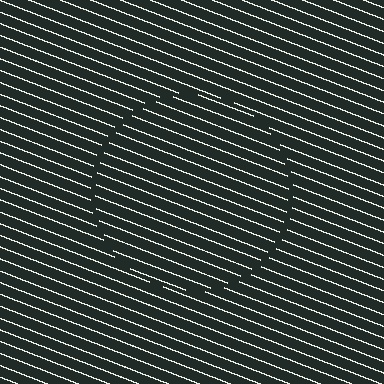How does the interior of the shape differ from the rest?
The interior of the shape contains the same grating, shifted by half a period — the contour is defined by the phase discontinuity where line-ends from the inner and outer gratings abut.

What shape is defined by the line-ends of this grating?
An illusory circle. The interior of the shape contains the same grating, shifted by half a period — the contour is defined by the phase discontinuity where line-ends from the inner and outer gratings abut.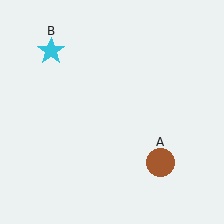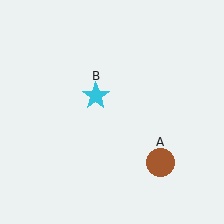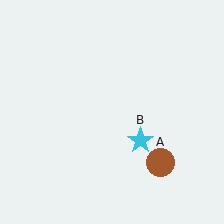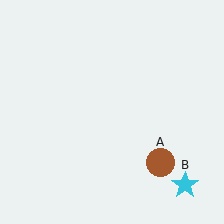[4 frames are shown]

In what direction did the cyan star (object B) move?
The cyan star (object B) moved down and to the right.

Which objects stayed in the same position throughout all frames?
Brown circle (object A) remained stationary.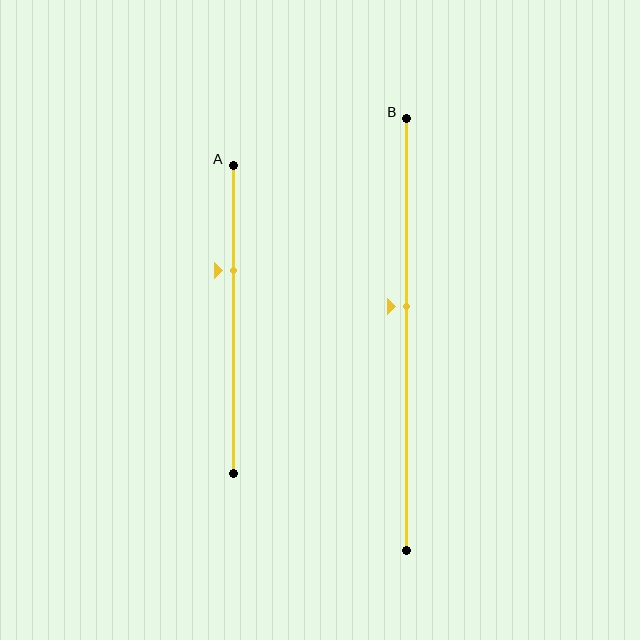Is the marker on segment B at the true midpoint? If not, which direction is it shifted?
No, the marker on segment B is shifted upward by about 7% of the segment length.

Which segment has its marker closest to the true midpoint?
Segment B has its marker closest to the true midpoint.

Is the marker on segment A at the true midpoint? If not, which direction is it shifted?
No, the marker on segment A is shifted upward by about 16% of the segment length.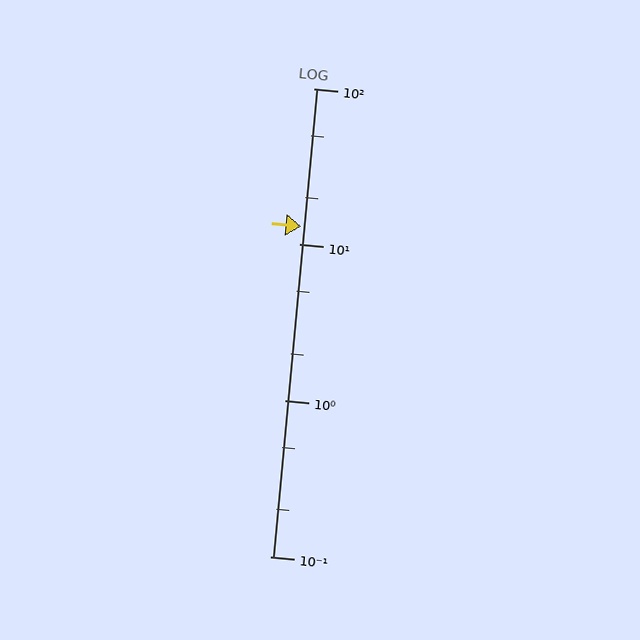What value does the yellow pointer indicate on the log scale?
The pointer indicates approximately 13.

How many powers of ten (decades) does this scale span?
The scale spans 3 decades, from 0.1 to 100.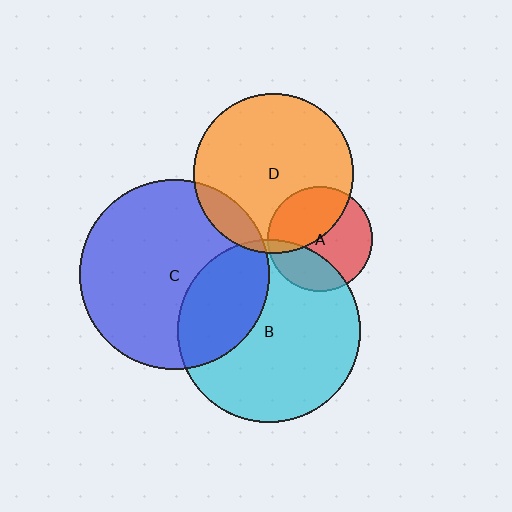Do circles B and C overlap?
Yes.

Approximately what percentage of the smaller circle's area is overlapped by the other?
Approximately 30%.